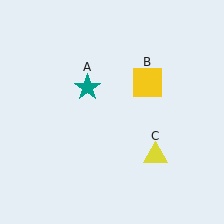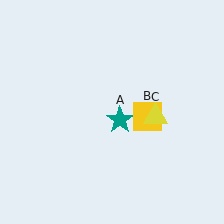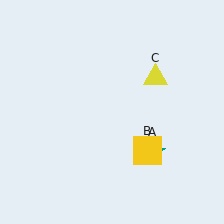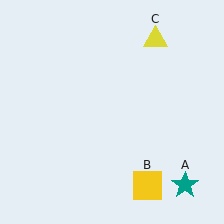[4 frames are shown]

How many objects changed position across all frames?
3 objects changed position: teal star (object A), yellow square (object B), yellow triangle (object C).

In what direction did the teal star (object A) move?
The teal star (object A) moved down and to the right.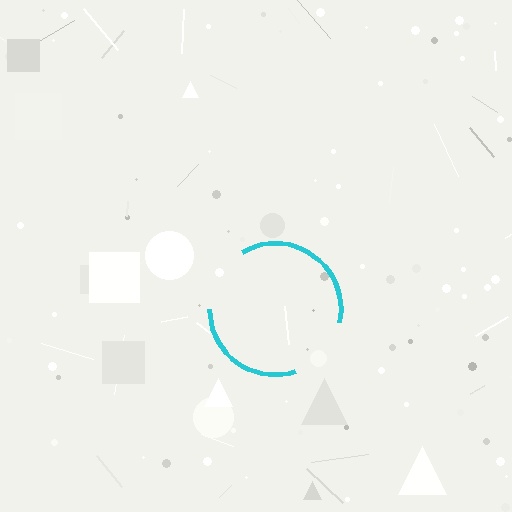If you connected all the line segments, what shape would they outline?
They would outline a circle.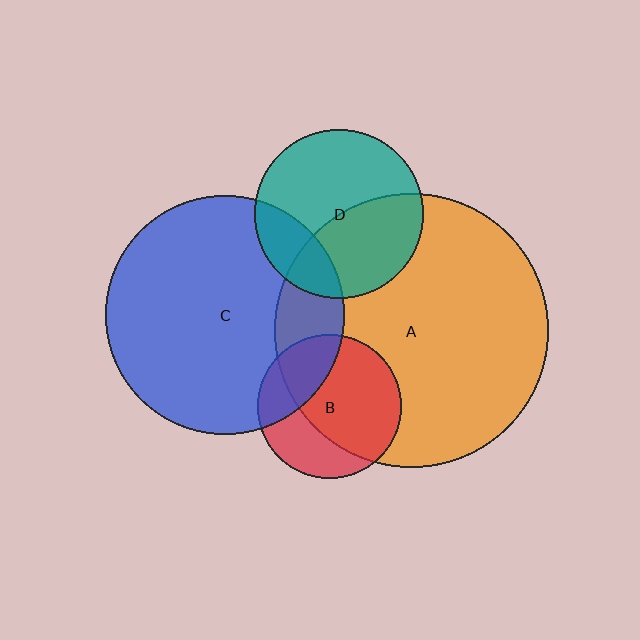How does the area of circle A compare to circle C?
Approximately 1.3 times.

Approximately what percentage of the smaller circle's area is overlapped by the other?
Approximately 20%.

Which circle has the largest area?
Circle A (orange).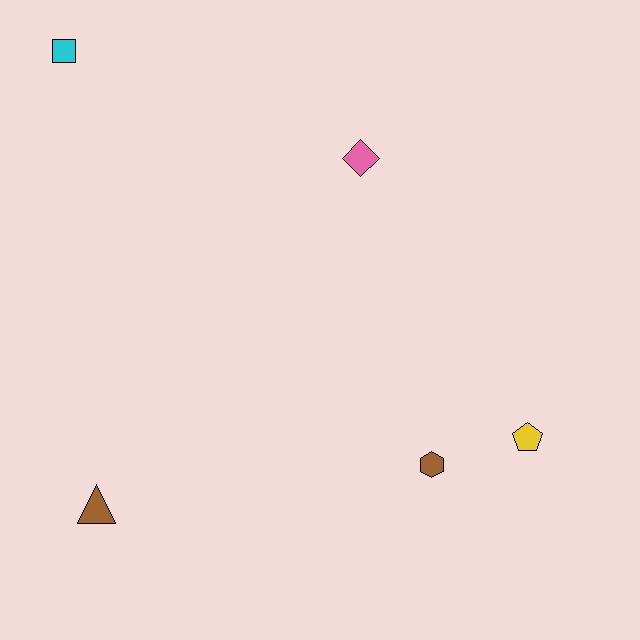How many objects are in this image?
There are 5 objects.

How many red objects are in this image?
There are no red objects.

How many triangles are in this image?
There is 1 triangle.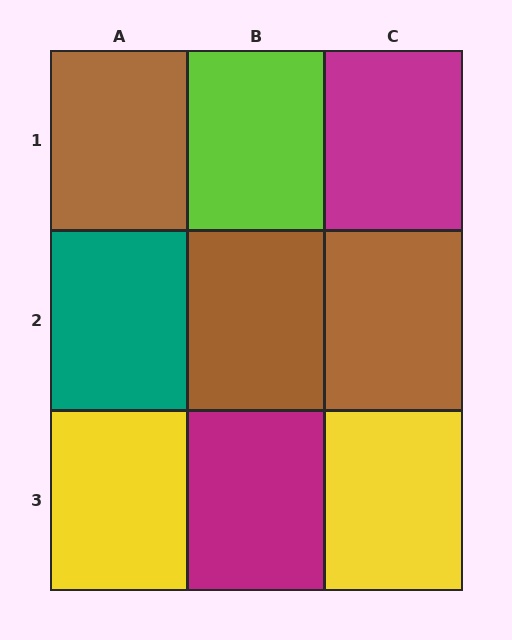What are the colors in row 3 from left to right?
Yellow, magenta, yellow.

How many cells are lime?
1 cell is lime.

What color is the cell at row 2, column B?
Brown.